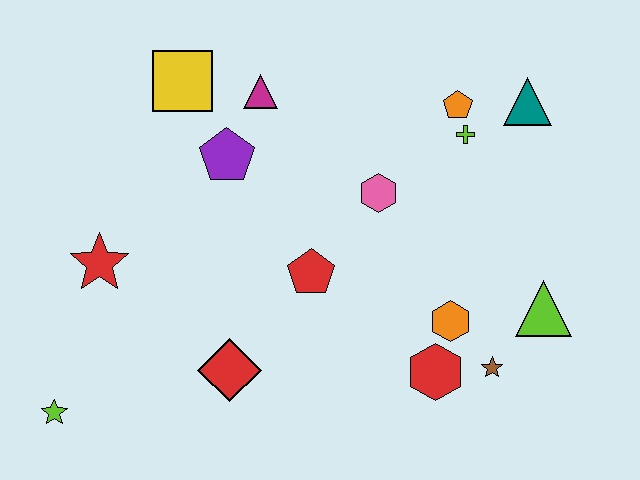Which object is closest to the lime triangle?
The brown star is closest to the lime triangle.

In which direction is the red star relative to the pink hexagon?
The red star is to the left of the pink hexagon.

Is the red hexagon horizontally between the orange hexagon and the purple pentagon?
Yes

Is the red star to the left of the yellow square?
Yes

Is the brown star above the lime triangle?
No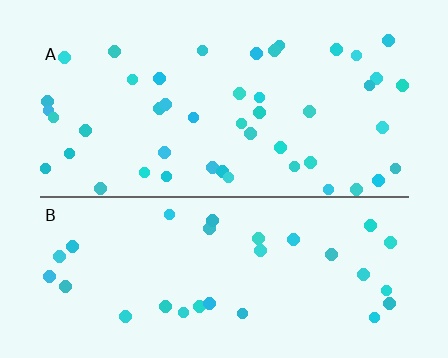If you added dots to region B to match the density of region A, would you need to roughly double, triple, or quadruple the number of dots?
Approximately double.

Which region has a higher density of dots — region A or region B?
A (the top).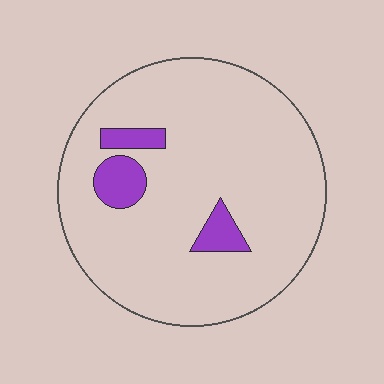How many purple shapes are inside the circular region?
3.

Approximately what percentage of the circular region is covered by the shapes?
Approximately 10%.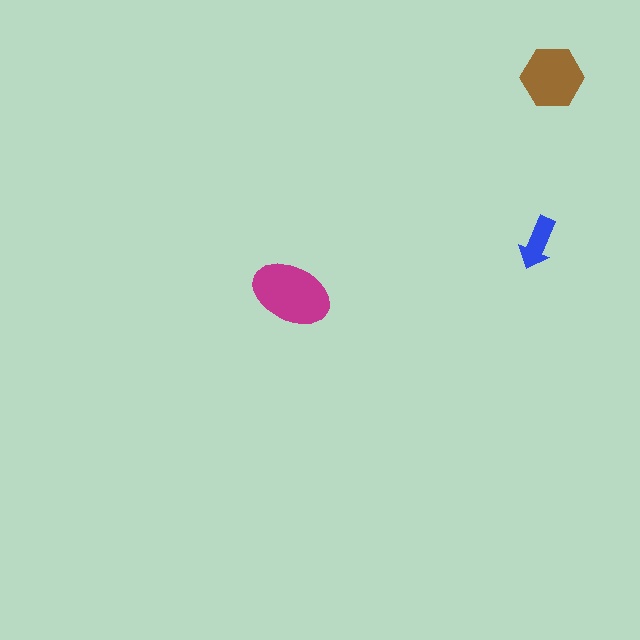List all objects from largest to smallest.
The magenta ellipse, the brown hexagon, the blue arrow.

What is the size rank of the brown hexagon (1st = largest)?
2nd.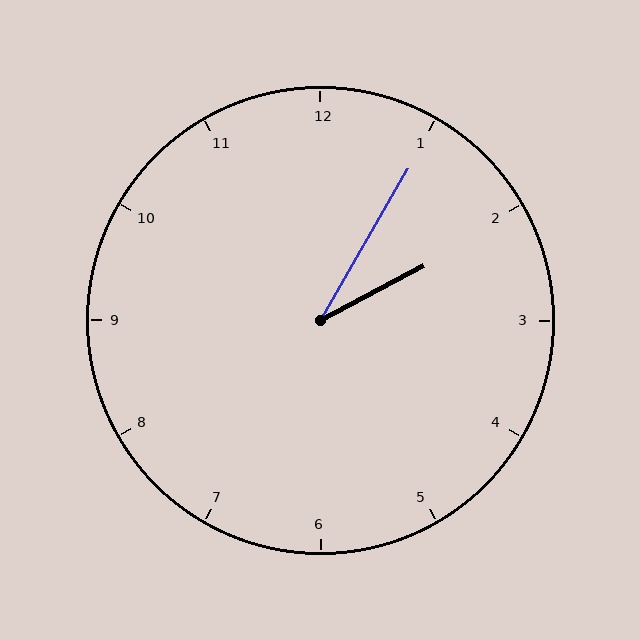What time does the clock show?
2:05.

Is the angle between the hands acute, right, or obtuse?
It is acute.